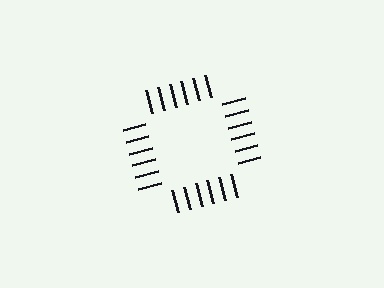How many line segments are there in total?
24 — 6 along each of the 4 edges.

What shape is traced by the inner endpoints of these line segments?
An illusory square — the line segments terminate on its edges but no continuous stroke is drawn.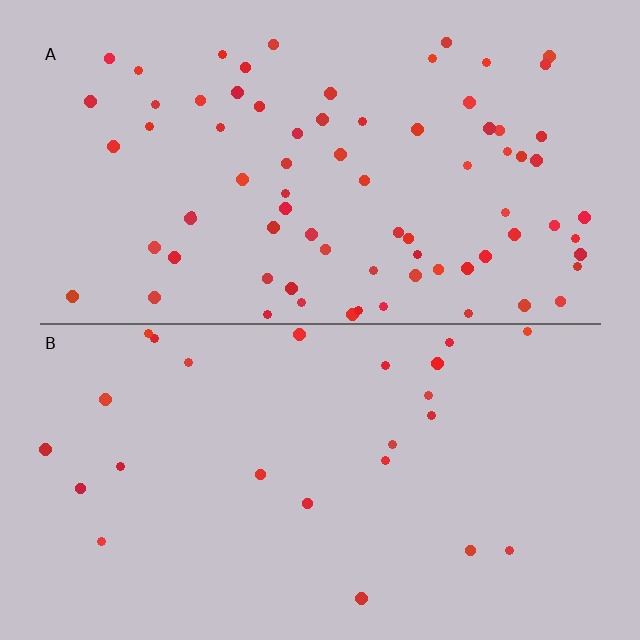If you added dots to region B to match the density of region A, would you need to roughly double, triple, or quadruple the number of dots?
Approximately triple.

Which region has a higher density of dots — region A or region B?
A (the top).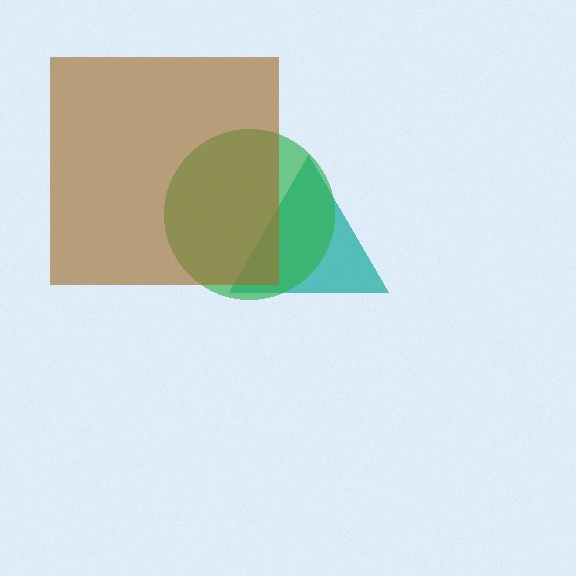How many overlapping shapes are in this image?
There are 3 overlapping shapes in the image.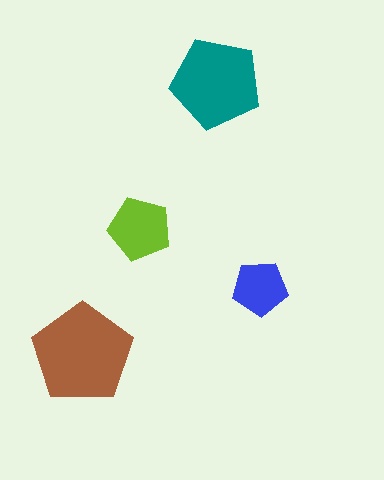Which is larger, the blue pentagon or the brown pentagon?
The brown one.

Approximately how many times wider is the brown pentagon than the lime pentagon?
About 1.5 times wider.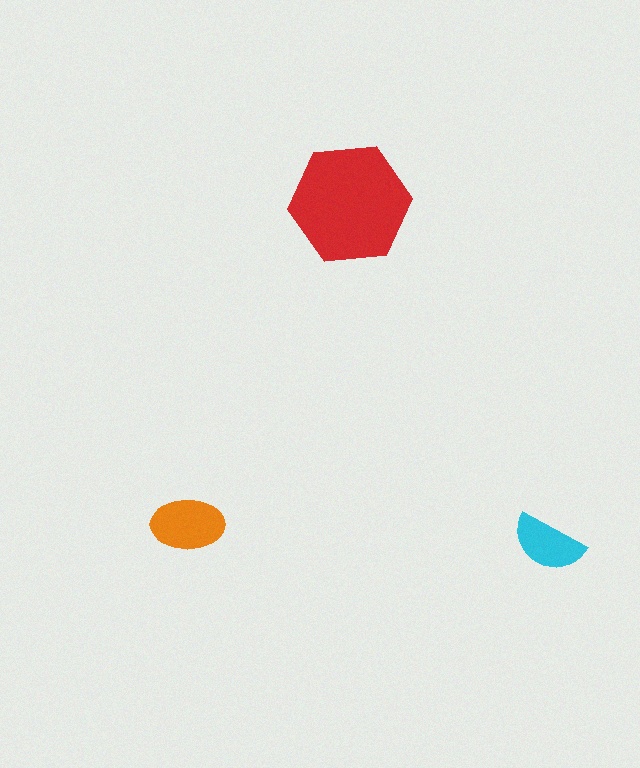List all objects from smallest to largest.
The cyan semicircle, the orange ellipse, the red hexagon.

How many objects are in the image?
There are 3 objects in the image.